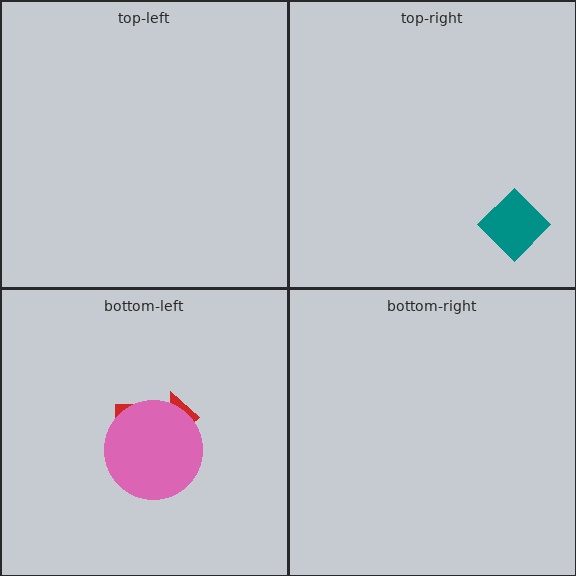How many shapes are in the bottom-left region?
2.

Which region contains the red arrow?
The bottom-left region.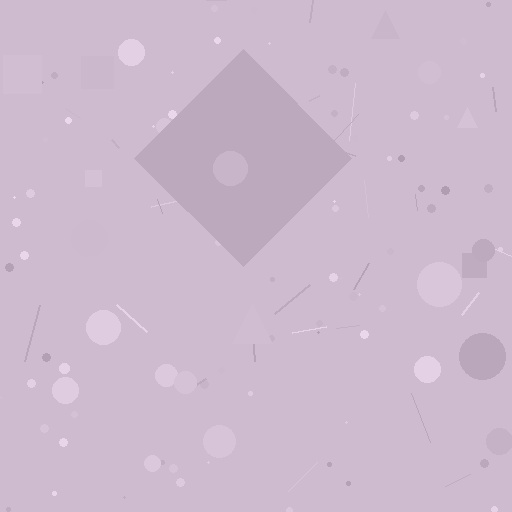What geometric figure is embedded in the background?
A diamond is embedded in the background.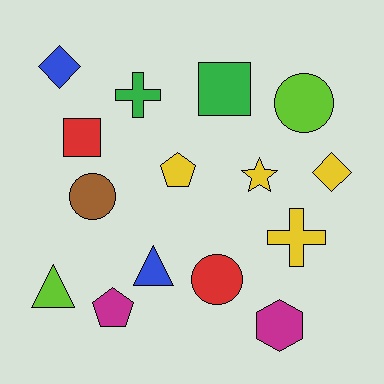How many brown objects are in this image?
There is 1 brown object.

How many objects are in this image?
There are 15 objects.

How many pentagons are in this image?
There are 2 pentagons.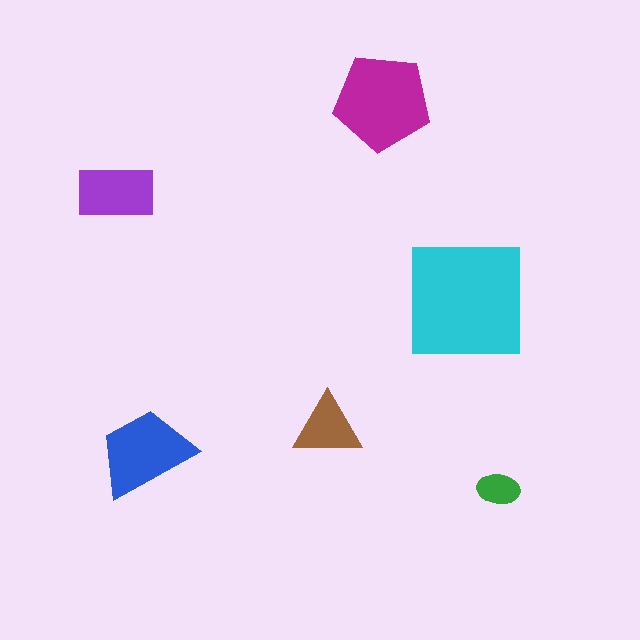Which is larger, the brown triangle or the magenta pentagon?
The magenta pentagon.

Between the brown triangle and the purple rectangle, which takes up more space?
The purple rectangle.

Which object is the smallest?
The green ellipse.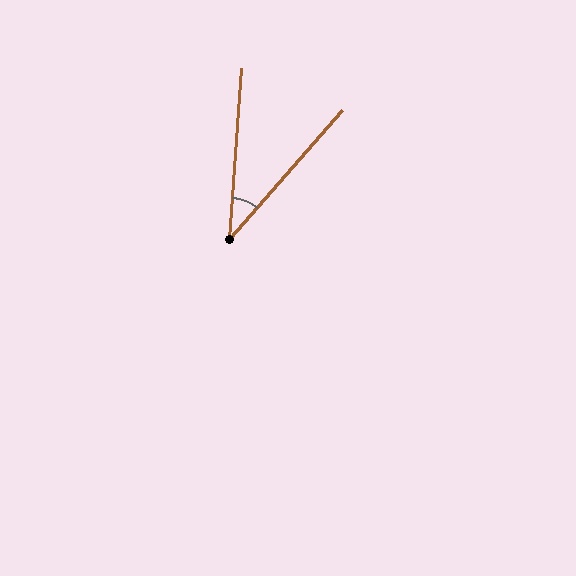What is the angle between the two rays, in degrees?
Approximately 37 degrees.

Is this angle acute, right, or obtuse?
It is acute.